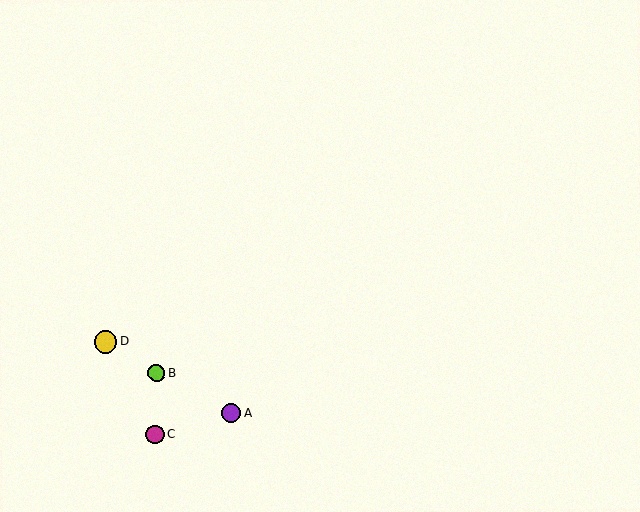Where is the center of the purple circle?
The center of the purple circle is at (231, 413).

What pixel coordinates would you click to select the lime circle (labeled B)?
Click at (157, 373) to select the lime circle B.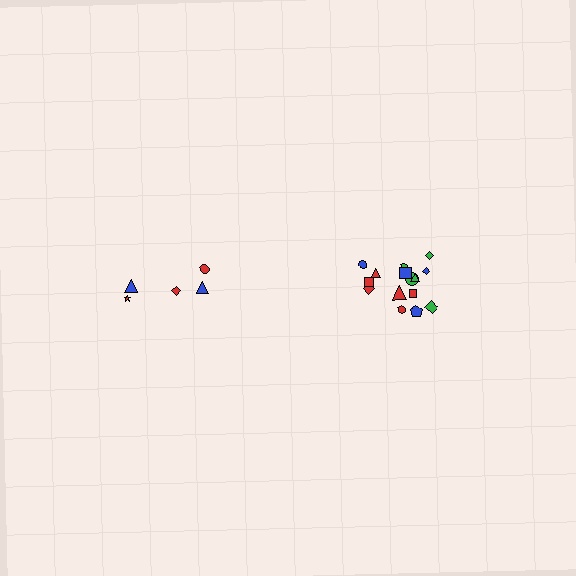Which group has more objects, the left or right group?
The right group.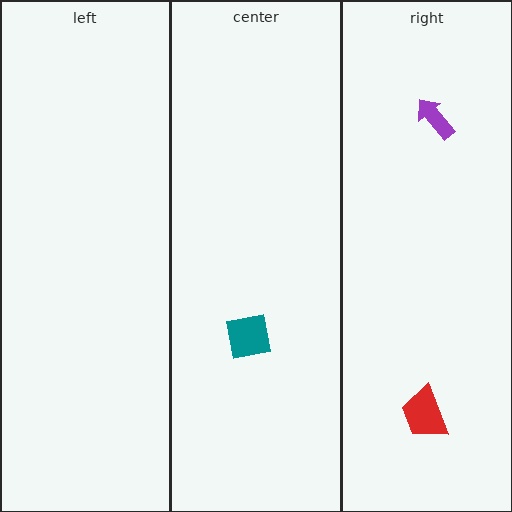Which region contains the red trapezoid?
The right region.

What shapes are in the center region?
The teal square.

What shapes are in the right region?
The red trapezoid, the purple arrow.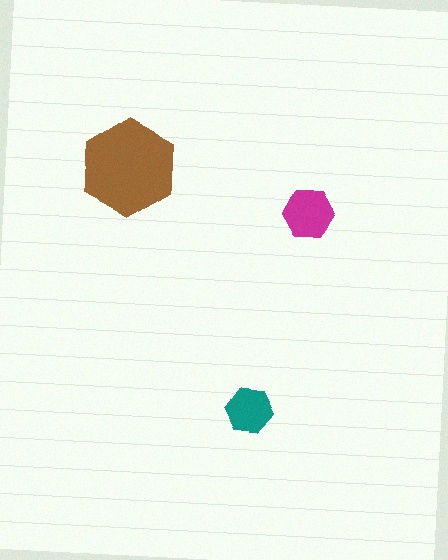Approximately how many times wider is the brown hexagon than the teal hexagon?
About 2 times wider.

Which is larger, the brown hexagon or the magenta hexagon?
The brown one.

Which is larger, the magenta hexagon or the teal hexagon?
The magenta one.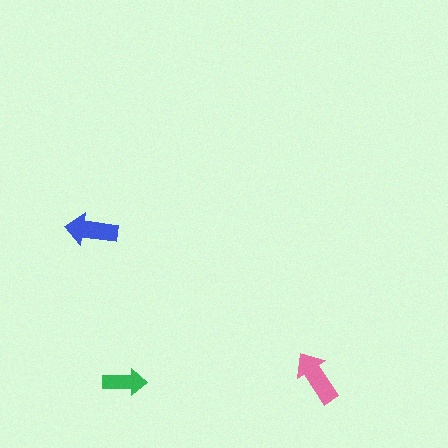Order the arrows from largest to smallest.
the pink one, the blue one, the green one.